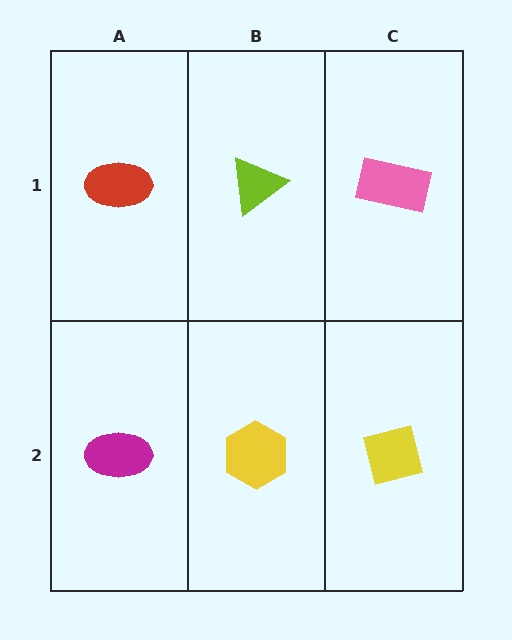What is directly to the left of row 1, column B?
A red ellipse.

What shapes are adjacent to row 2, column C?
A pink rectangle (row 1, column C), a yellow hexagon (row 2, column B).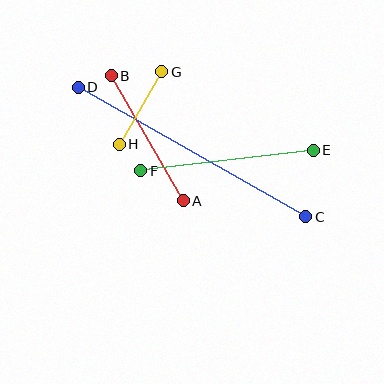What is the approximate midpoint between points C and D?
The midpoint is at approximately (192, 152) pixels.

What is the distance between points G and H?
The distance is approximately 84 pixels.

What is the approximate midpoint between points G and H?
The midpoint is at approximately (141, 108) pixels.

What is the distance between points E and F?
The distance is approximately 174 pixels.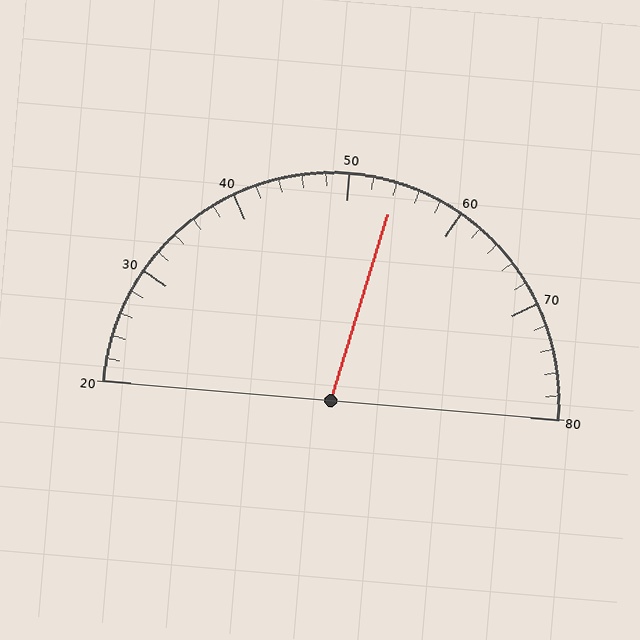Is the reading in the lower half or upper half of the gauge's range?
The reading is in the upper half of the range (20 to 80).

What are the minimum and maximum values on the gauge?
The gauge ranges from 20 to 80.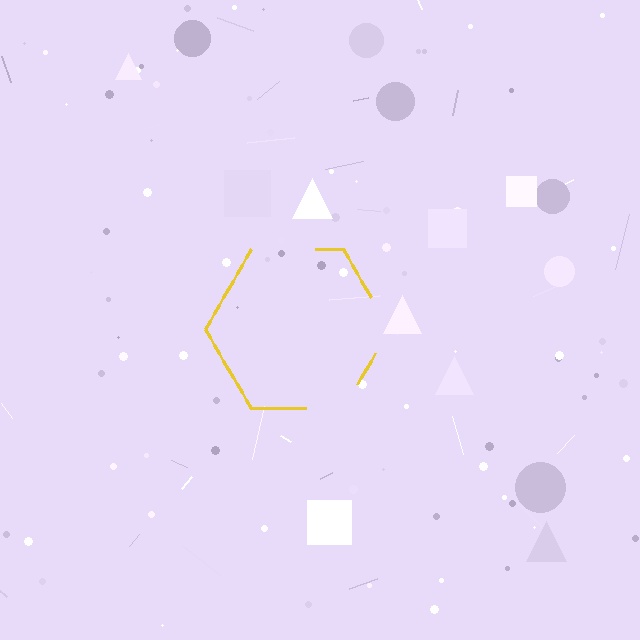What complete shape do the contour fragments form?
The contour fragments form a hexagon.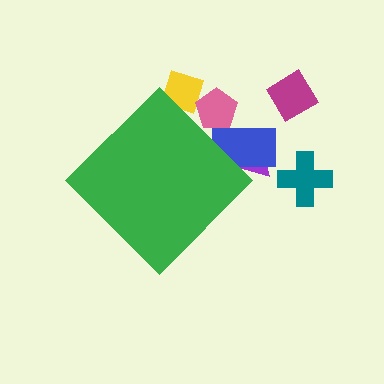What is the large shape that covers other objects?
A green diamond.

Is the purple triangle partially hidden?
Yes, the purple triangle is partially hidden behind the green diamond.